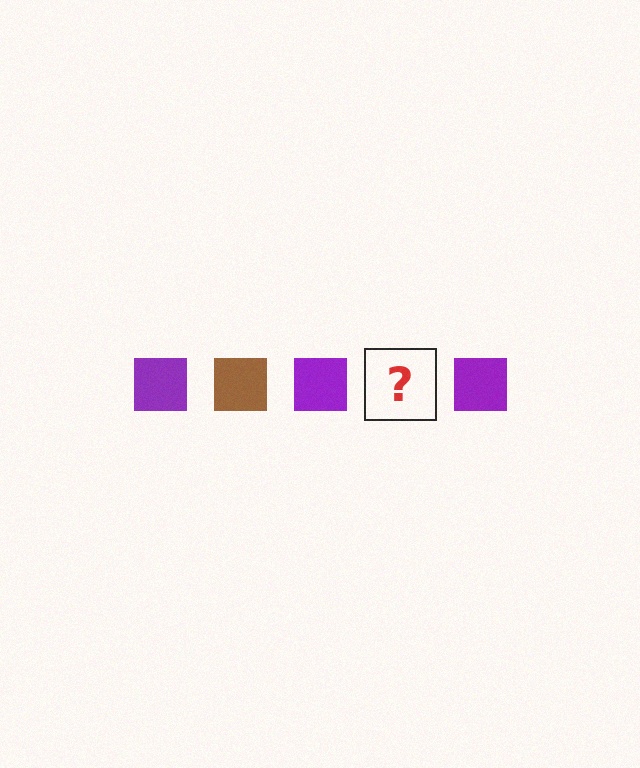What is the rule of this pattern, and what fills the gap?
The rule is that the pattern cycles through purple, brown squares. The gap should be filled with a brown square.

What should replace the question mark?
The question mark should be replaced with a brown square.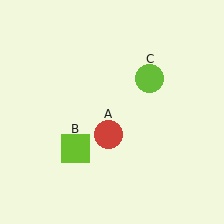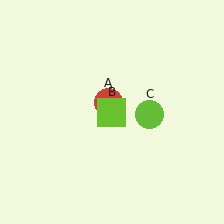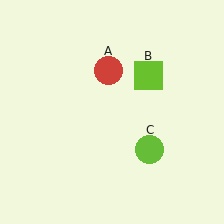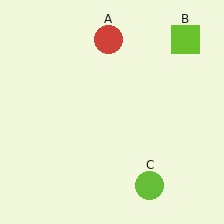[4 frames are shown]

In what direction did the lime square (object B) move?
The lime square (object B) moved up and to the right.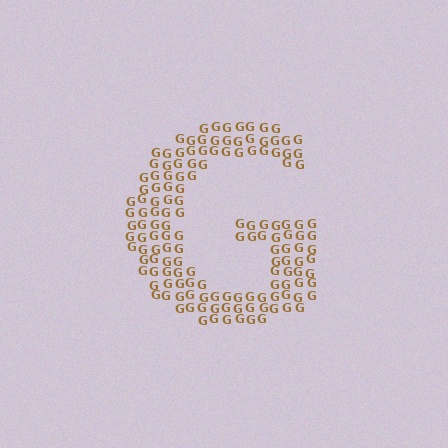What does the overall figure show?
The overall figure shows the letter G.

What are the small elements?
The small elements are letter G's.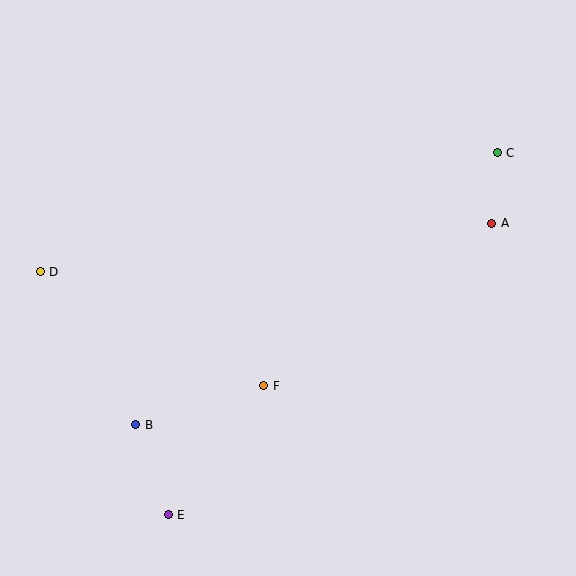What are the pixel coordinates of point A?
Point A is at (492, 223).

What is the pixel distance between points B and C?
The distance between B and C is 452 pixels.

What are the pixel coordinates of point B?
Point B is at (136, 425).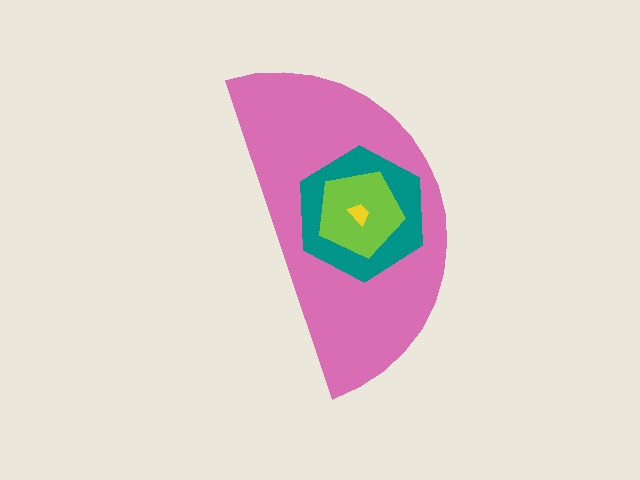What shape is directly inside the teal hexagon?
The lime pentagon.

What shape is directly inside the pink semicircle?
The teal hexagon.